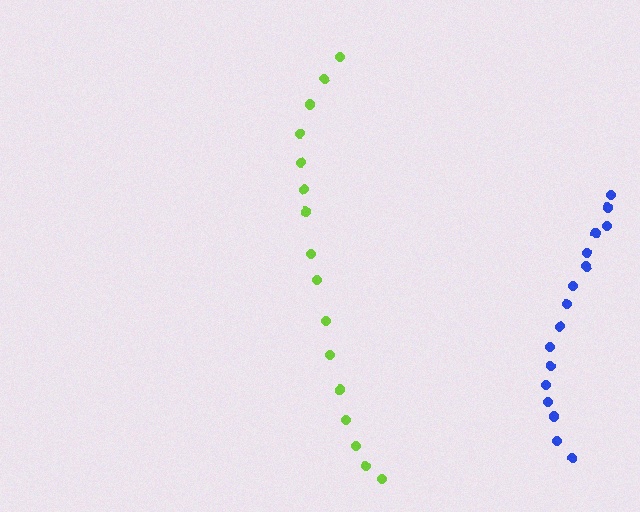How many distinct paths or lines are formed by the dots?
There are 2 distinct paths.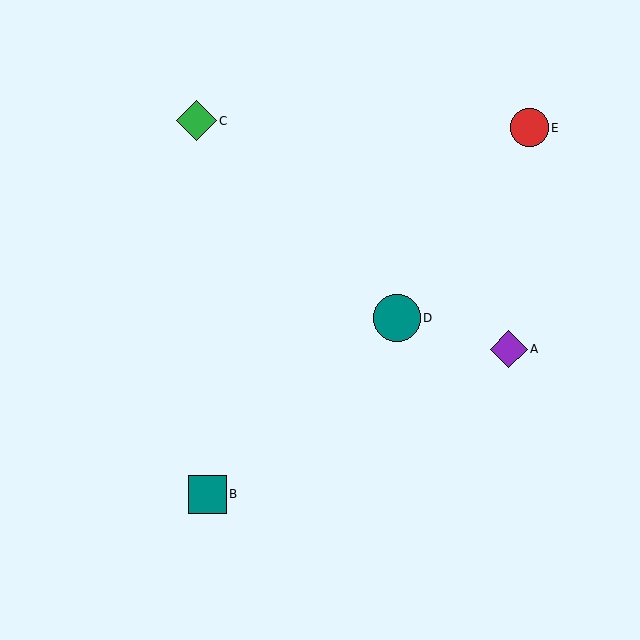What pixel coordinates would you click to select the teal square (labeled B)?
Click at (207, 494) to select the teal square B.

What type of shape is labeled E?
Shape E is a red circle.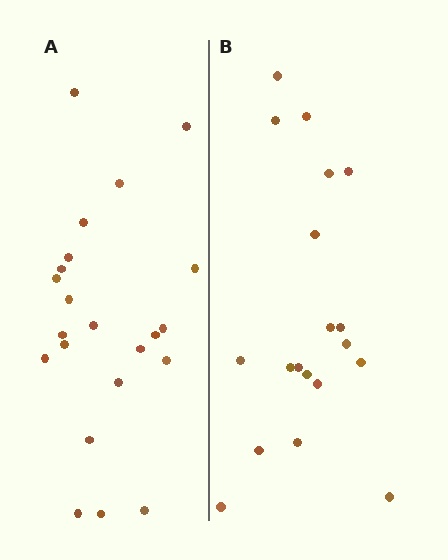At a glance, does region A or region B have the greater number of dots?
Region A (the left region) has more dots.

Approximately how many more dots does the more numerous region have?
Region A has just a few more — roughly 2 or 3 more dots than region B.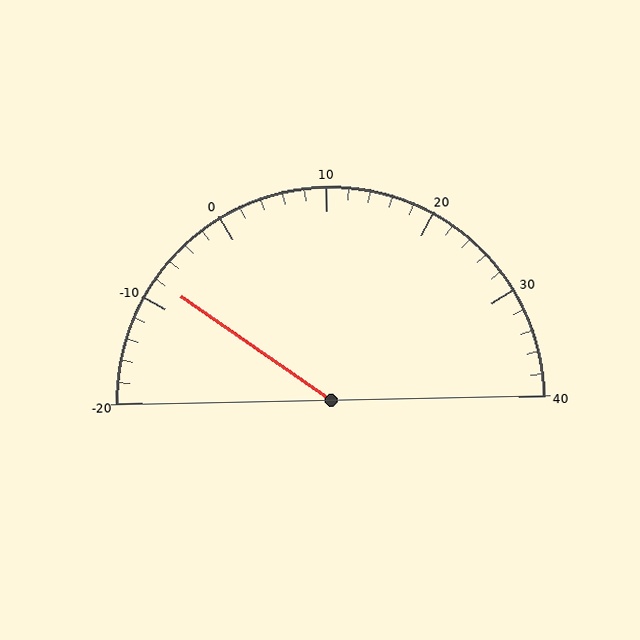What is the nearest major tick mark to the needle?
The nearest major tick mark is -10.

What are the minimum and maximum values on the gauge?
The gauge ranges from -20 to 40.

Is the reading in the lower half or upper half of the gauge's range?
The reading is in the lower half of the range (-20 to 40).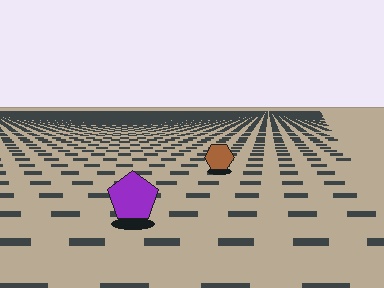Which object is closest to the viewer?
The purple pentagon is closest. The texture marks near it are larger and more spread out.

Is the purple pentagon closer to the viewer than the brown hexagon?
Yes. The purple pentagon is closer — you can tell from the texture gradient: the ground texture is coarser near it.